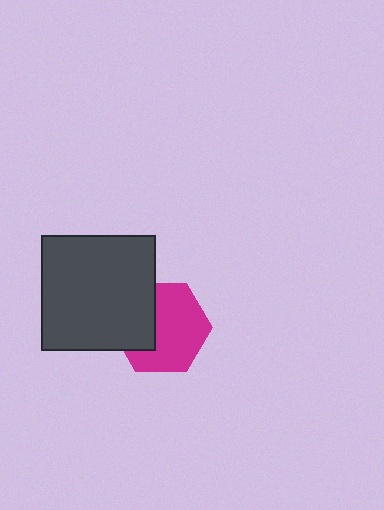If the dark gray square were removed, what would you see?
You would see the complete magenta hexagon.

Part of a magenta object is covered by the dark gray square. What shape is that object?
It is a hexagon.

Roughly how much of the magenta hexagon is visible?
Most of it is visible (roughly 65%).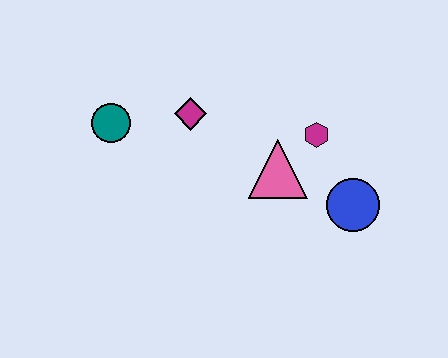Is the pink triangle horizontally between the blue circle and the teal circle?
Yes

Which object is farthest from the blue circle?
The teal circle is farthest from the blue circle.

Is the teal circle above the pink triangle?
Yes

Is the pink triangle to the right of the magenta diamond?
Yes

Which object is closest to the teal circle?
The magenta diamond is closest to the teal circle.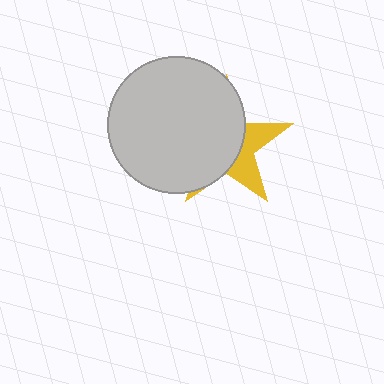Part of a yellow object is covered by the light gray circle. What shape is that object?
It is a star.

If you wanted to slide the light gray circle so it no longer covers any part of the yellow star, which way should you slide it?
Slide it left — that is the most direct way to separate the two shapes.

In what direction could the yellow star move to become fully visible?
The yellow star could move right. That would shift it out from behind the light gray circle entirely.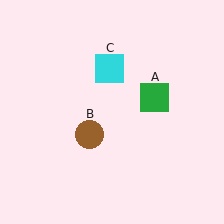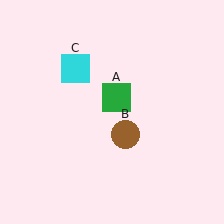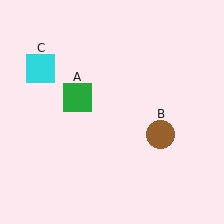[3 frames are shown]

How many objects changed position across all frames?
3 objects changed position: green square (object A), brown circle (object B), cyan square (object C).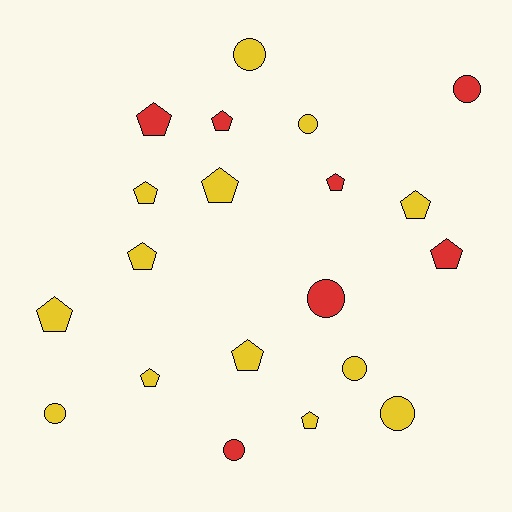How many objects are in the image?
There are 20 objects.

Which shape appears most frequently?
Pentagon, with 12 objects.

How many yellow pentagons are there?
There are 8 yellow pentagons.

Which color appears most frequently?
Yellow, with 13 objects.